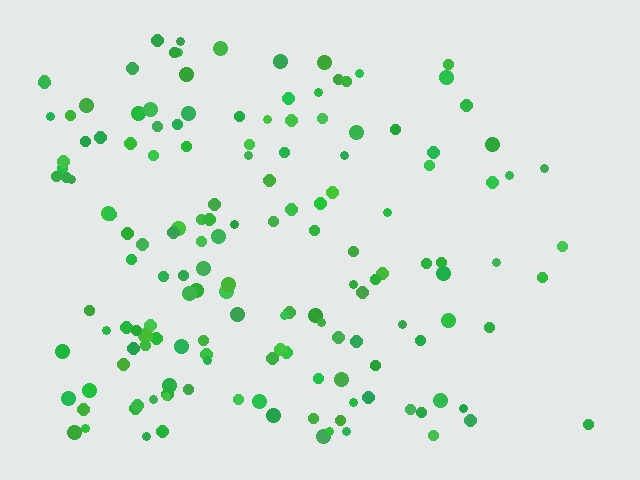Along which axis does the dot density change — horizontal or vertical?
Horizontal.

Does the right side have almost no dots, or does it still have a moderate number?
Still a moderate number, just noticeably fewer than the left.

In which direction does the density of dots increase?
From right to left, with the left side densest.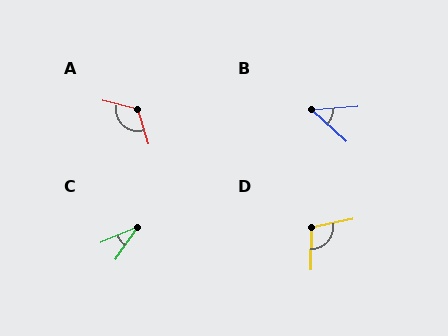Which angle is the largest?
A, at approximately 119 degrees.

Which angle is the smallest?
C, at approximately 32 degrees.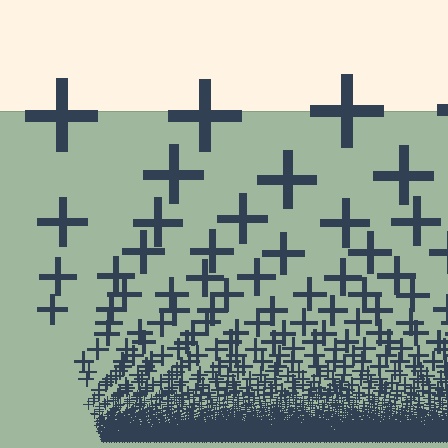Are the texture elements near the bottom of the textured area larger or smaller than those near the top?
Smaller. The gradient is inverted — elements near the bottom are smaller and denser.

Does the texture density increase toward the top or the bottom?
Density increases toward the bottom.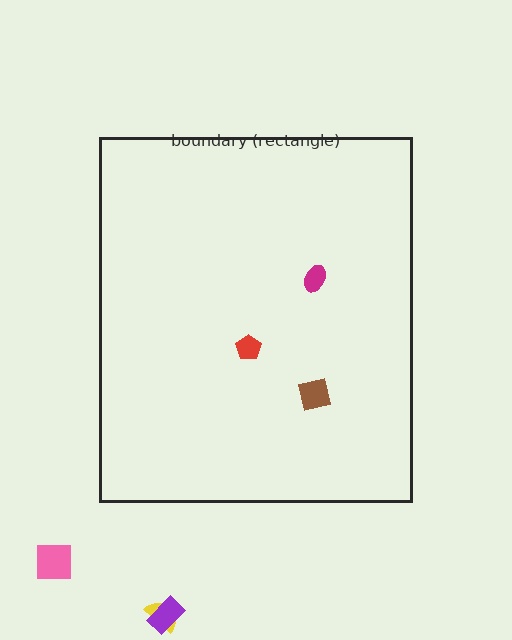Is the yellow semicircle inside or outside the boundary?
Outside.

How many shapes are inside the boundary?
3 inside, 3 outside.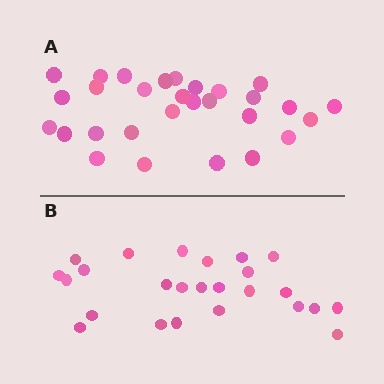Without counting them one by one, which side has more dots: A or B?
Region A (the top region) has more dots.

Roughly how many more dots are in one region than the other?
Region A has about 4 more dots than region B.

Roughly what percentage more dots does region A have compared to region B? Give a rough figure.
About 15% more.